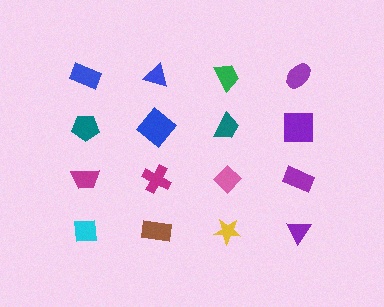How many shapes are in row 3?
4 shapes.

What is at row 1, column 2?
A blue triangle.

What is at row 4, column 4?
A purple triangle.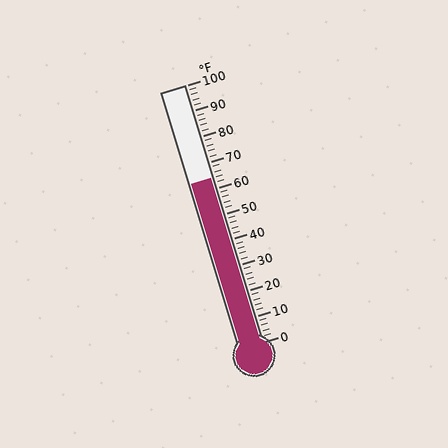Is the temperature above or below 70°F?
The temperature is below 70°F.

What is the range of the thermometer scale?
The thermometer scale ranges from 0°F to 100°F.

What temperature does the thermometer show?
The thermometer shows approximately 64°F.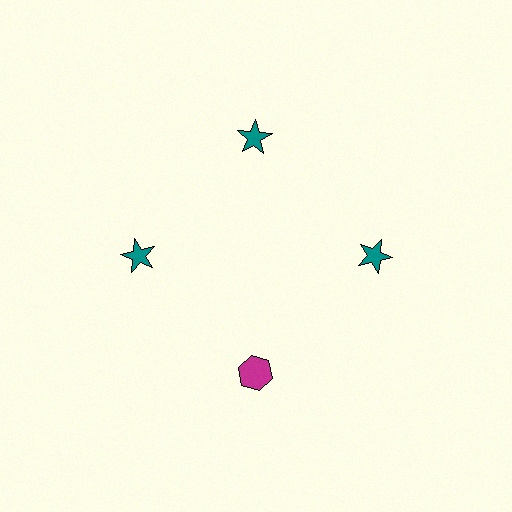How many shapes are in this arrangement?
There are 4 shapes arranged in a ring pattern.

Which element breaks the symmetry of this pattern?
The magenta hexagon at roughly the 6 o'clock position breaks the symmetry. All other shapes are teal stars.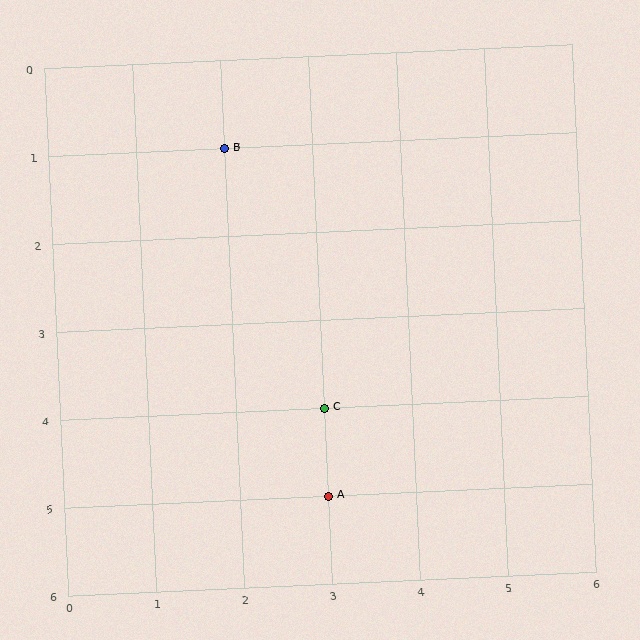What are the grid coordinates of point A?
Point A is at grid coordinates (3, 5).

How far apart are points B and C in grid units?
Points B and C are 1 column and 3 rows apart (about 3.2 grid units diagonally).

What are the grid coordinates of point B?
Point B is at grid coordinates (2, 1).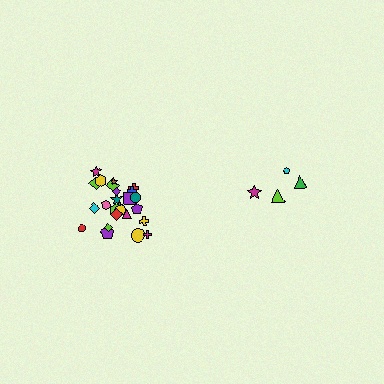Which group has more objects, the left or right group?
The left group.